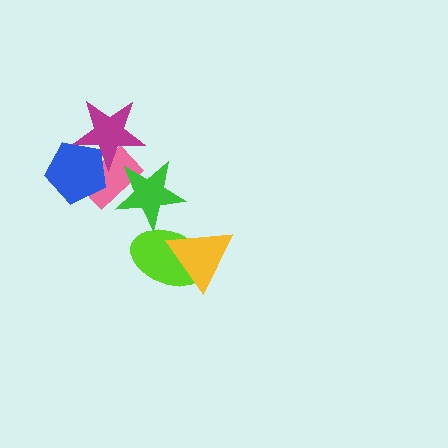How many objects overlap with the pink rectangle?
3 objects overlap with the pink rectangle.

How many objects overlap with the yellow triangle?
1 object overlaps with the yellow triangle.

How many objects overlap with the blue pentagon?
2 objects overlap with the blue pentagon.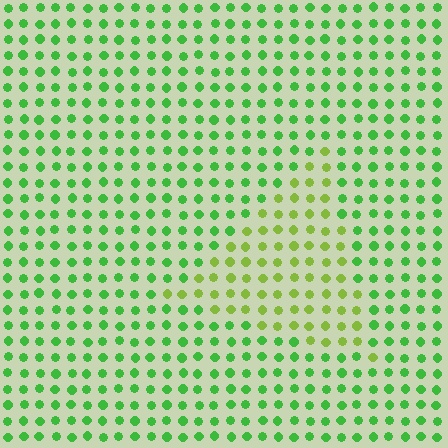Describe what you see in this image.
The image is filled with small green elements in a uniform arrangement. A triangle-shaped region is visible where the elements are tinted to a slightly different hue, forming a subtle color boundary.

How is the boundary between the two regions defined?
The boundary is defined purely by a slight shift in hue (about 34 degrees). Spacing, size, and orientation are identical on both sides.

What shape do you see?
I see a triangle.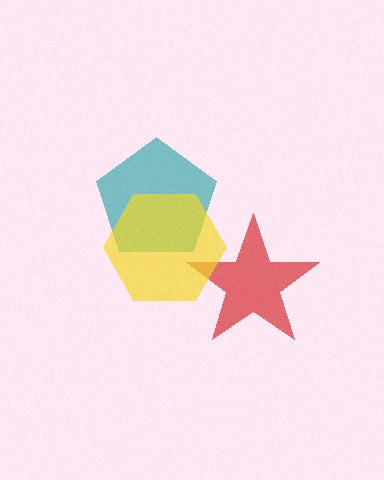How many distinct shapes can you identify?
There are 3 distinct shapes: a red star, a teal pentagon, a yellow hexagon.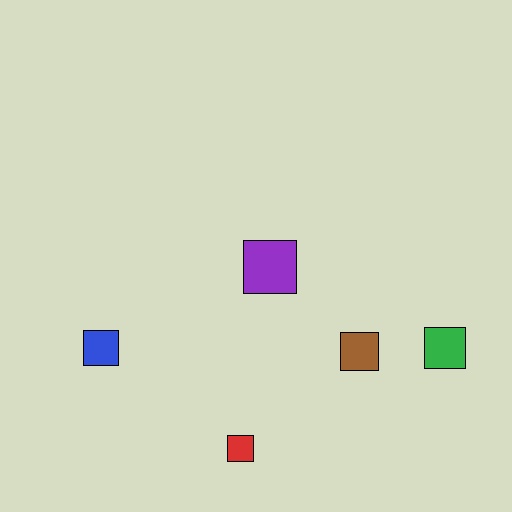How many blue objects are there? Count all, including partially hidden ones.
There is 1 blue object.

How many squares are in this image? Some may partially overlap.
There are 5 squares.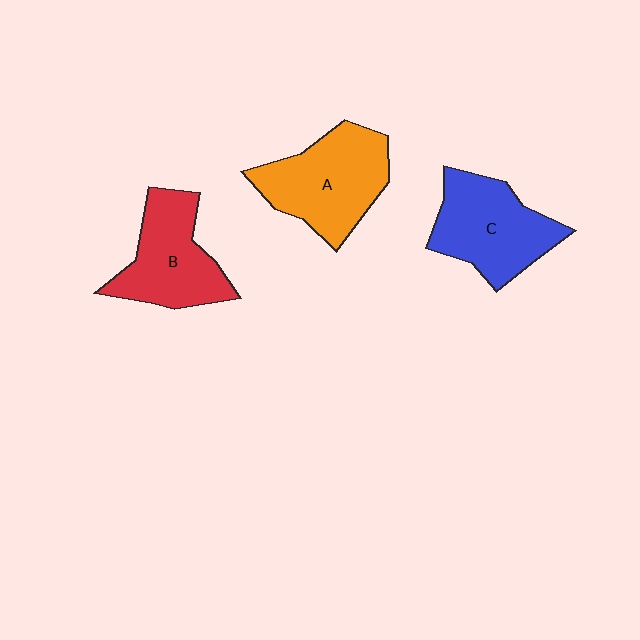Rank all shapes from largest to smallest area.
From largest to smallest: A (orange), C (blue), B (red).